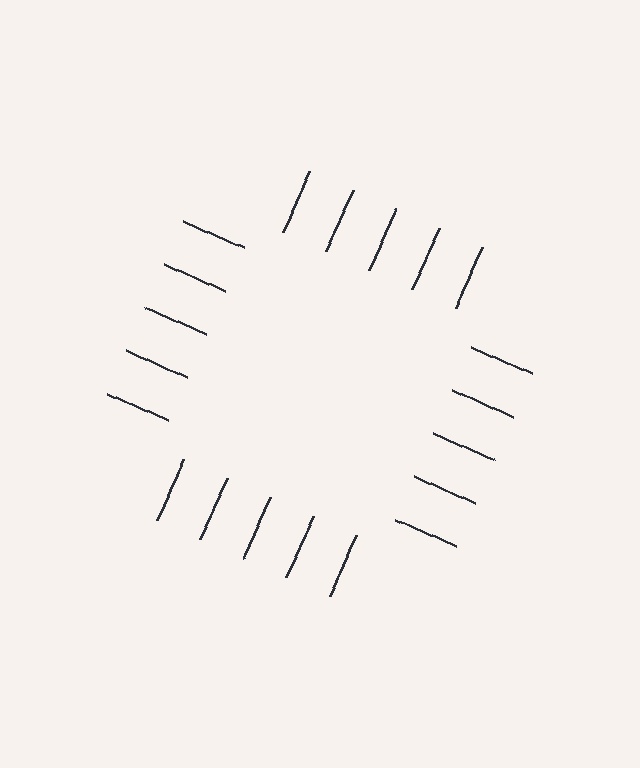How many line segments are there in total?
20 — 5 along each of the 4 edges.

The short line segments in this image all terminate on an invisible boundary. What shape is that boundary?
An illusory square — the line segments terminate on its edges but no continuous stroke is drawn.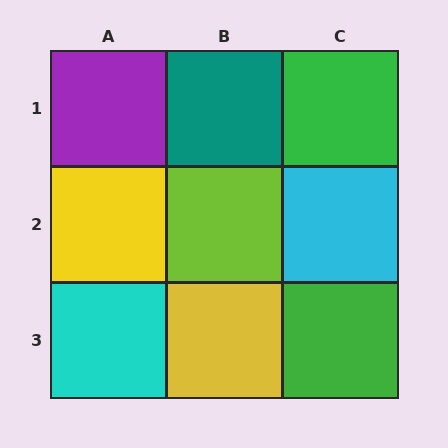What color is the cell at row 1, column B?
Teal.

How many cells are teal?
1 cell is teal.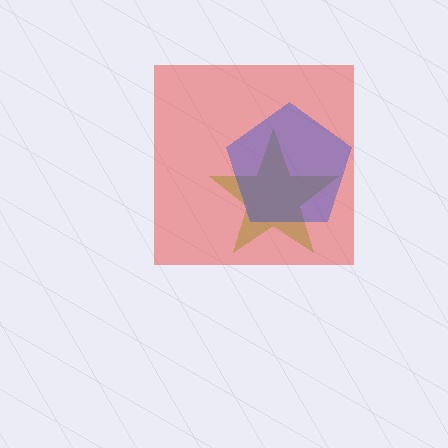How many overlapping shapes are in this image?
There are 3 overlapping shapes in the image.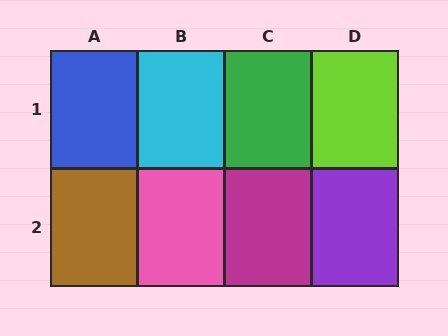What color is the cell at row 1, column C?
Green.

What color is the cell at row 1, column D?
Lime.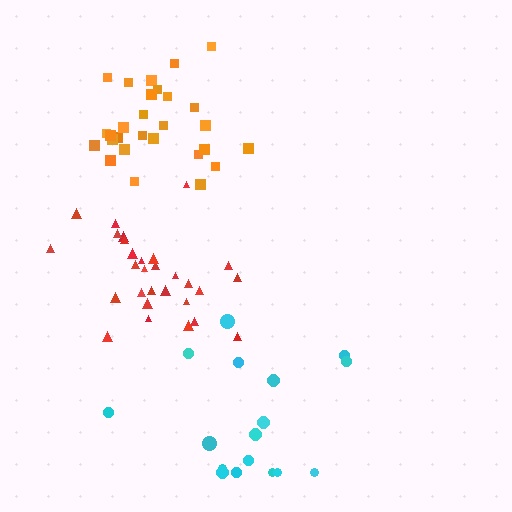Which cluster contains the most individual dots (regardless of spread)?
Red (29).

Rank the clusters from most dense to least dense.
orange, red, cyan.